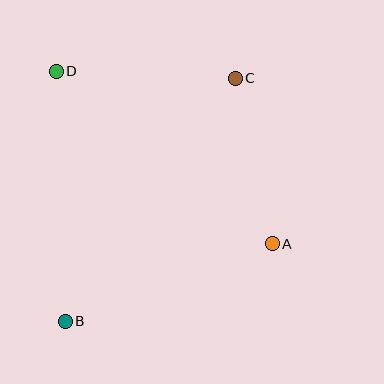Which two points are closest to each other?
Points A and C are closest to each other.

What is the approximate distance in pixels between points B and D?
The distance between B and D is approximately 250 pixels.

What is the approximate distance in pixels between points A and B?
The distance between A and B is approximately 221 pixels.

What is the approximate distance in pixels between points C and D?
The distance between C and D is approximately 179 pixels.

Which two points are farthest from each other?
Points B and C are farthest from each other.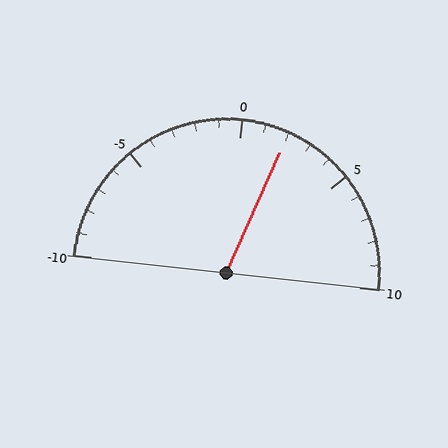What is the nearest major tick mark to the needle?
The nearest major tick mark is 0.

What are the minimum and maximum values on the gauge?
The gauge ranges from -10 to 10.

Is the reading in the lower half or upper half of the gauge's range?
The reading is in the upper half of the range (-10 to 10).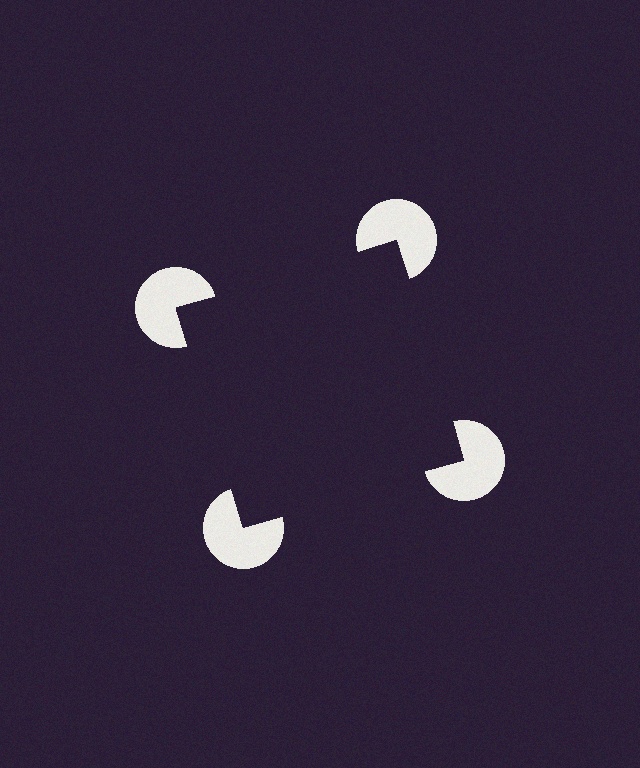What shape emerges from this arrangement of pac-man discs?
An illusory square — its edges are inferred from the aligned wedge cuts in the pac-man discs, not physically drawn.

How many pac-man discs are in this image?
There are 4 — one at each vertex of the illusory square.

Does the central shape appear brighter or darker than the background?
It typically appears slightly darker than the background, even though no actual brightness change is drawn.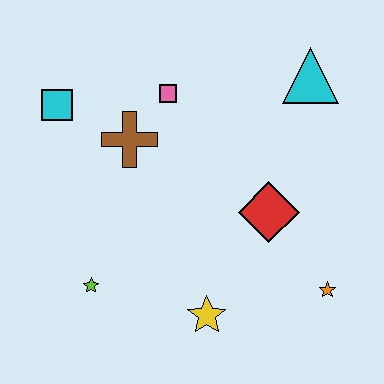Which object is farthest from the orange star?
The cyan square is farthest from the orange star.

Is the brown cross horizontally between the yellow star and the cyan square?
Yes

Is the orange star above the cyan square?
No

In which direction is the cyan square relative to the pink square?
The cyan square is to the left of the pink square.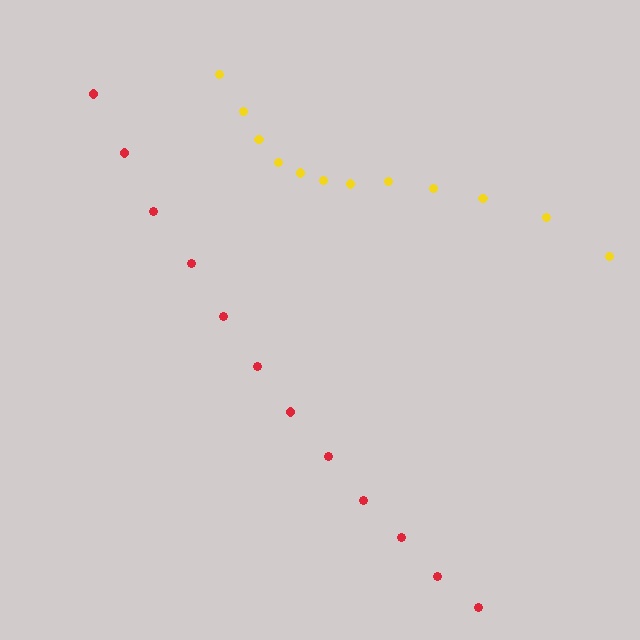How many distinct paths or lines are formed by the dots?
There are 2 distinct paths.